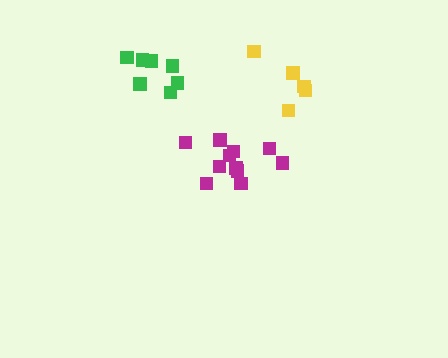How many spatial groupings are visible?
There are 3 spatial groupings.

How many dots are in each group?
Group 1: 5 dots, Group 2: 11 dots, Group 3: 7 dots (23 total).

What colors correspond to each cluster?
The clusters are colored: yellow, magenta, green.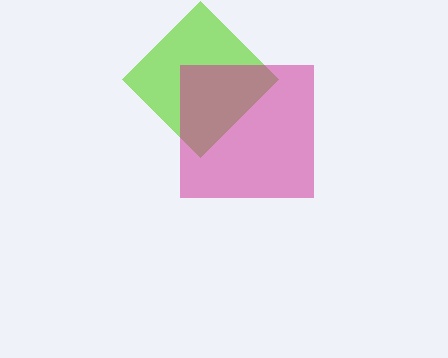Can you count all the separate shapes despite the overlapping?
Yes, there are 2 separate shapes.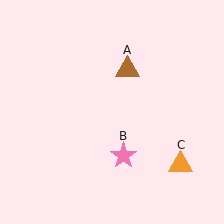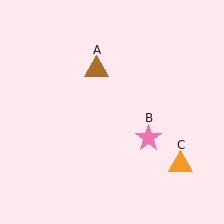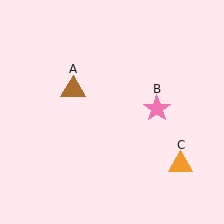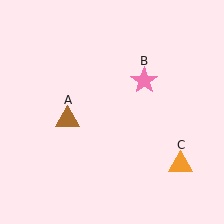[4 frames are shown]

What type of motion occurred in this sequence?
The brown triangle (object A), pink star (object B) rotated counterclockwise around the center of the scene.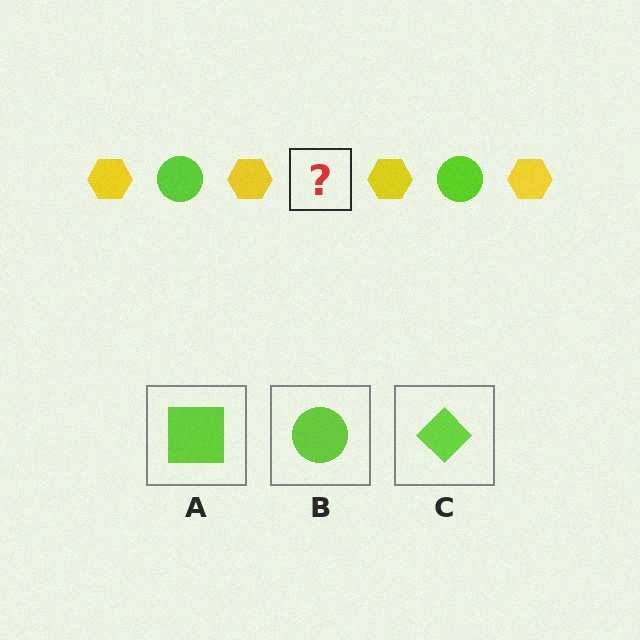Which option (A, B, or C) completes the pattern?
B.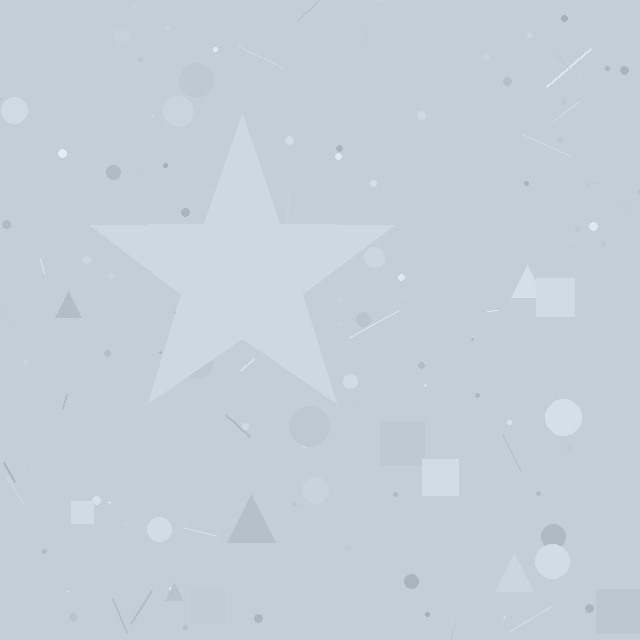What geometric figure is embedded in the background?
A star is embedded in the background.